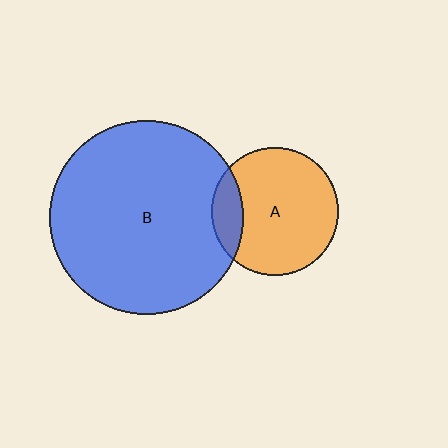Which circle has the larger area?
Circle B (blue).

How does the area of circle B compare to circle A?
Approximately 2.3 times.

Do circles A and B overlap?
Yes.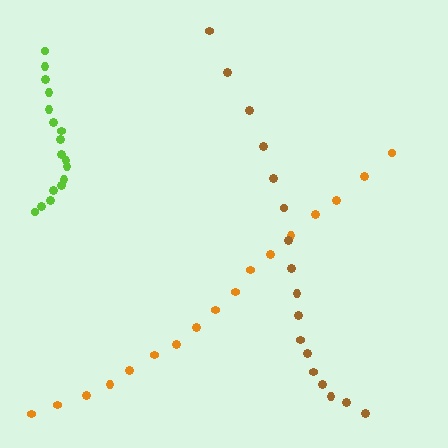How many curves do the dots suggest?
There are 3 distinct paths.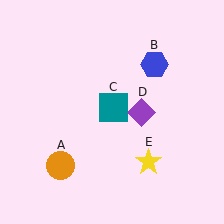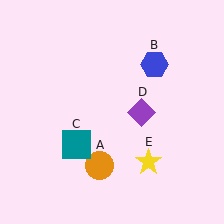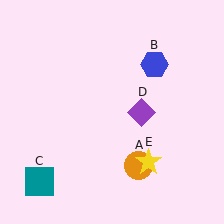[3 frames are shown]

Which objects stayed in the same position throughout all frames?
Blue hexagon (object B) and purple diamond (object D) and yellow star (object E) remained stationary.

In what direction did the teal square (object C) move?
The teal square (object C) moved down and to the left.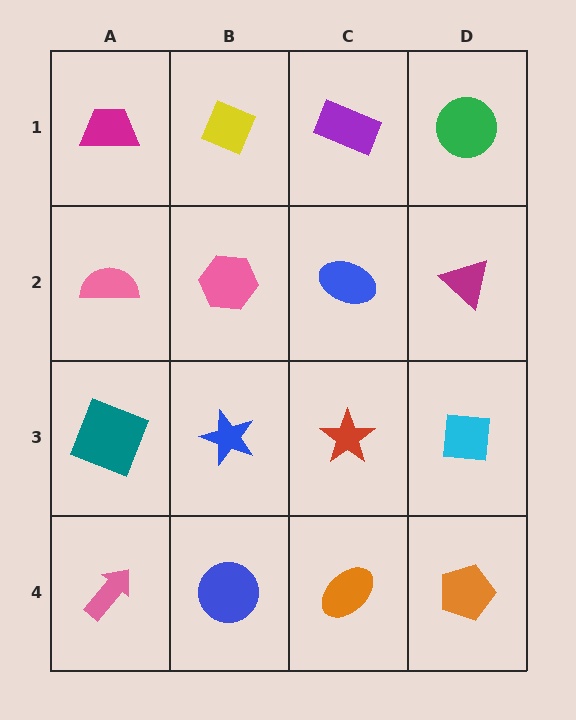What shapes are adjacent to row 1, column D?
A magenta triangle (row 2, column D), a purple rectangle (row 1, column C).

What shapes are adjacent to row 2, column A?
A magenta trapezoid (row 1, column A), a teal square (row 3, column A), a pink hexagon (row 2, column B).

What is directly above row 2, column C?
A purple rectangle.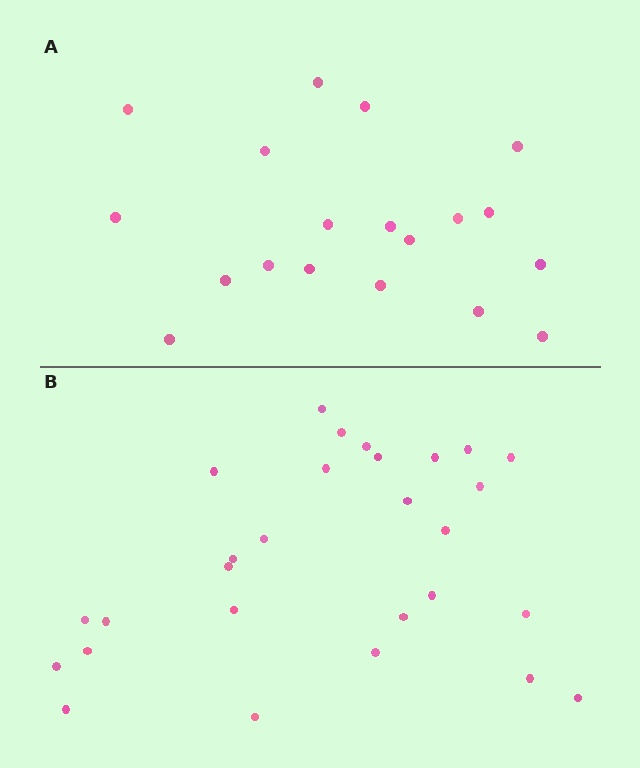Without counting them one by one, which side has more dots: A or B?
Region B (the bottom region) has more dots.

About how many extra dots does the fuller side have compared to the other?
Region B has roughly 8 or so more dots than region A.